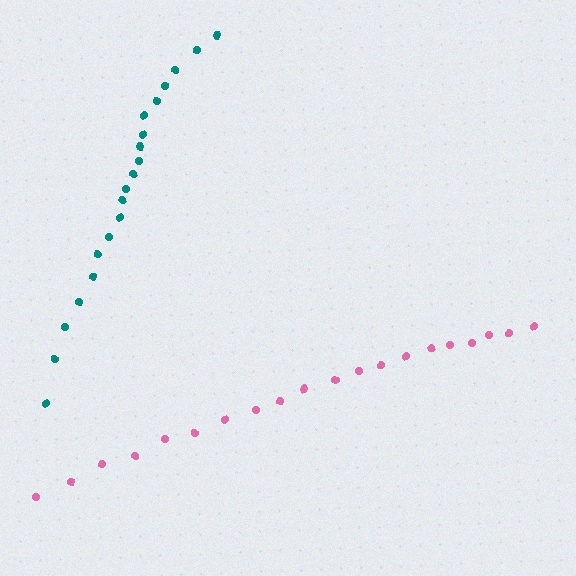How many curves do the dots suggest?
There are 2 distinct paths.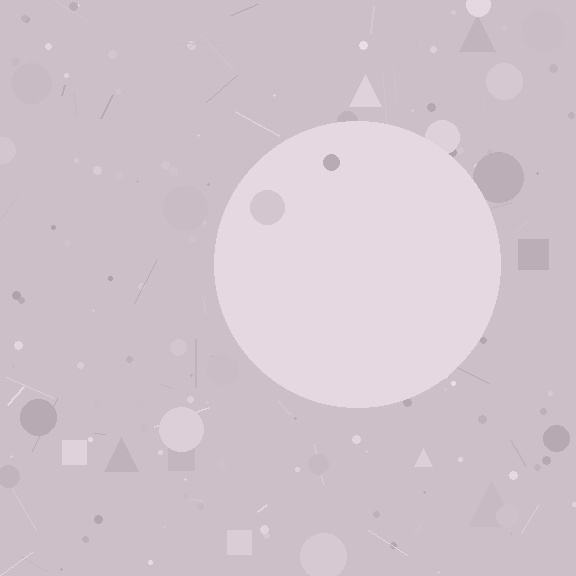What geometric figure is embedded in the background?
A circle is embedded in the background.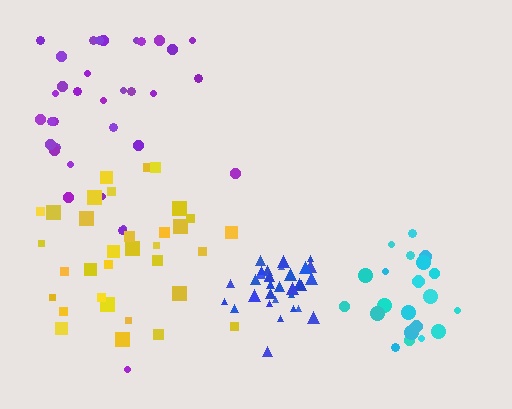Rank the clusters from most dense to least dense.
blue, cyan, yellow, purple.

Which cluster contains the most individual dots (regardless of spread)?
Purple (34).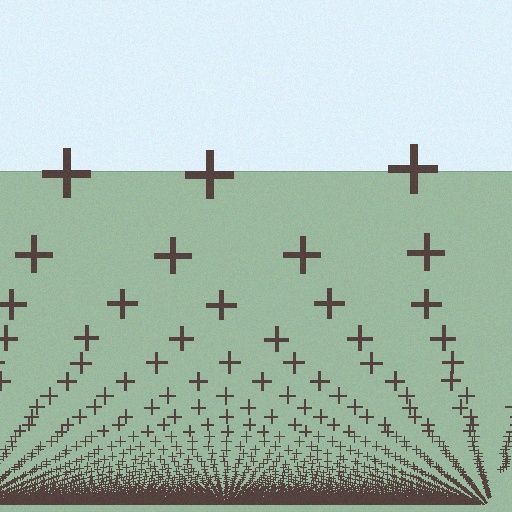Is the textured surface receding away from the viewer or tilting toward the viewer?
The surface appears to tilt toward the viewer. Texture elements get larger and sparser toward the top.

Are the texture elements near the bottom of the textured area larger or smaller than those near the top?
Smaller. The gradient is inverted — elements near the bottom are smaller and denser.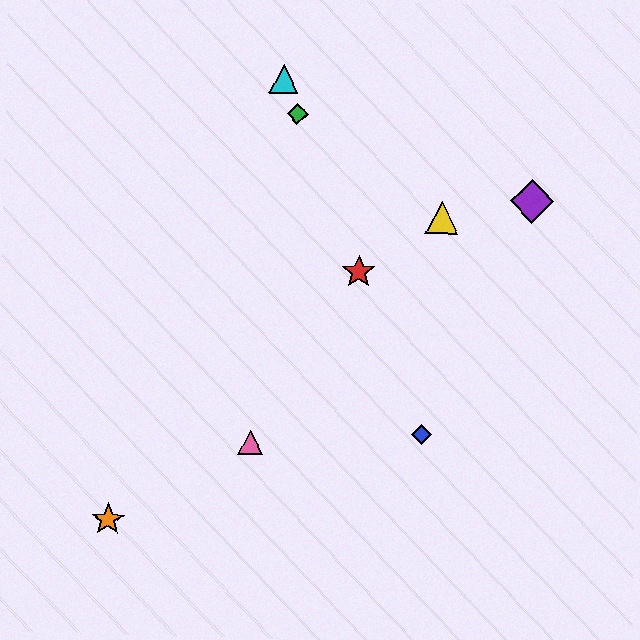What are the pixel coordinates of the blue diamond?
The blue diamond is at (421, 434).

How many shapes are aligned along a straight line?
4 shapes (the red star, the blue diamond, the green diamond, the cyan triangle) are aligned along a straight line.